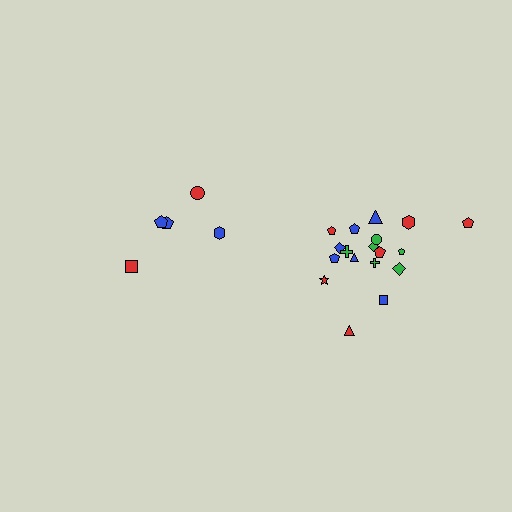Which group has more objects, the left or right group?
The right group.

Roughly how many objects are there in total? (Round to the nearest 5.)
Roughly 25 objects in total.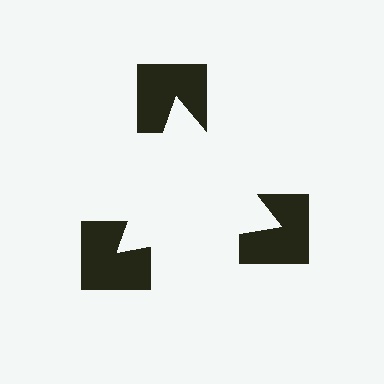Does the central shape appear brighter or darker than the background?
It typically appears slightly brighter than the background, even though no actual brightness change is drawn.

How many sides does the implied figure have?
3 sides.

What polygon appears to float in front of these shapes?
An illusory triangle — its edges are inferred from the aligned wedge cuts in the notched squares, not physically drawn.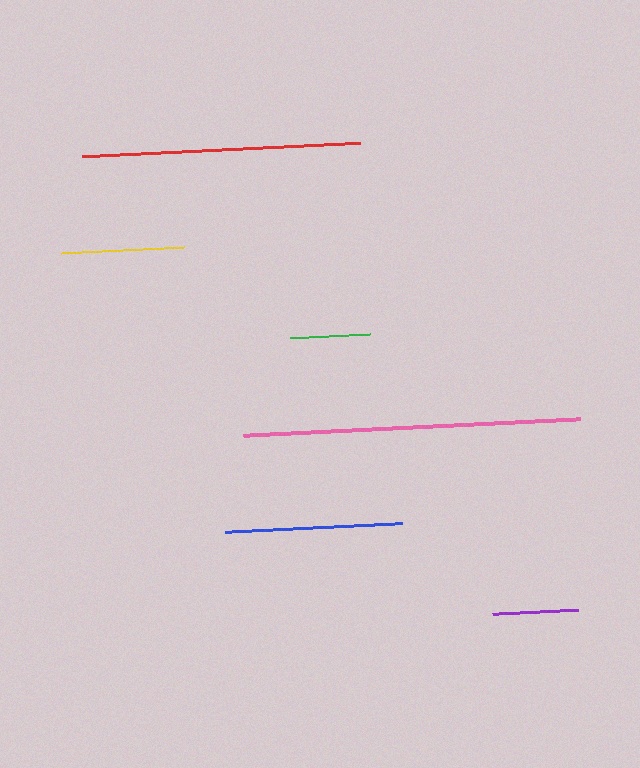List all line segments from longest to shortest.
From longest to shortest: pink, red, blue, yellow, purple, green.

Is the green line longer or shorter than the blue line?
The blue line is longer than the green line.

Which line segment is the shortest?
The green line is the shortest at approximately 80 pixels.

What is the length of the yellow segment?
The yellow segment is approximately 123 pixels long.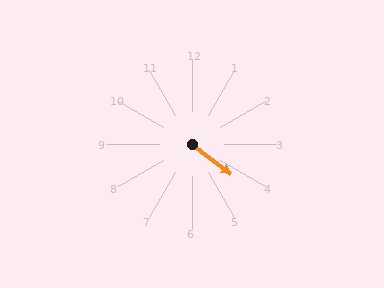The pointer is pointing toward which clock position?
Roughly 4 o'clock.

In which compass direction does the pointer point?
Southeast.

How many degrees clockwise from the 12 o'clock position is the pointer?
Approximately 128 degrees.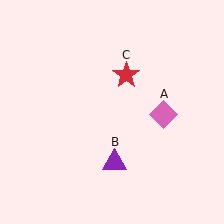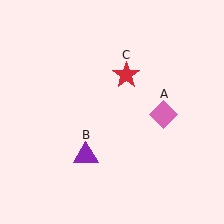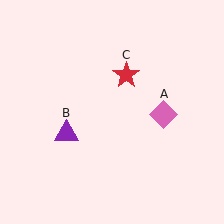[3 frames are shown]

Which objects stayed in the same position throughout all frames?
Pink diamond (object A) and red star (object C) remained stationary.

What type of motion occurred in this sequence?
The purple triangle (object B) rotated clockwise around the center of the scene.